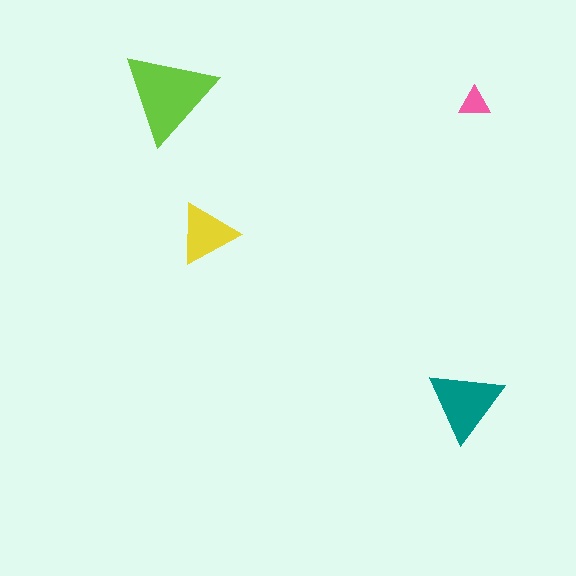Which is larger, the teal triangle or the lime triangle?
The lime one.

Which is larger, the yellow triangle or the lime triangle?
The lime one.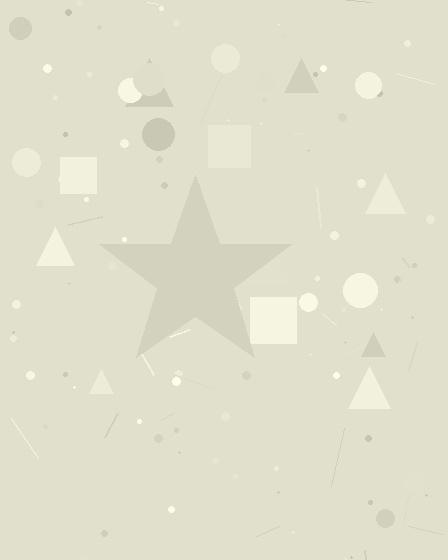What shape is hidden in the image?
A star is hidden in the image.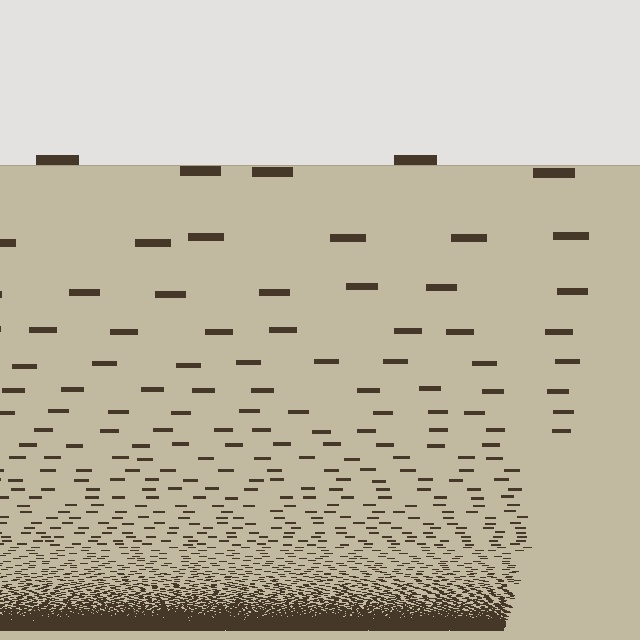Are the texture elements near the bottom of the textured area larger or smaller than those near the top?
Smaller. The gradient is inverted — elements near the bottom are smaller and denser.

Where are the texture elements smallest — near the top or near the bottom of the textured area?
Near the bottom.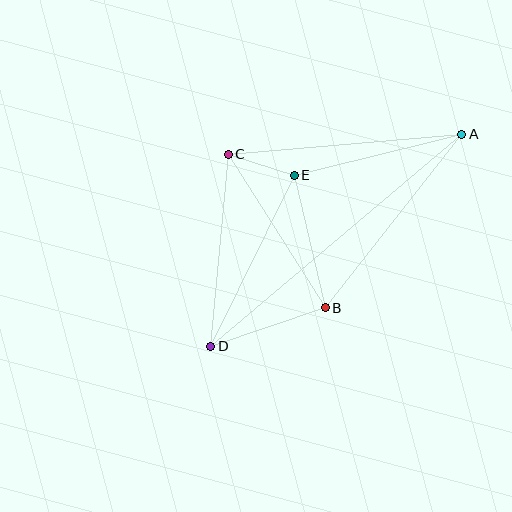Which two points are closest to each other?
Points C and E are closest to each other.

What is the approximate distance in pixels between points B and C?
The distance between B and C is approximately 181 pixels.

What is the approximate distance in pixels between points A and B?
The distance between A and B is approximately 221 pixels.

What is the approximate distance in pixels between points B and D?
The distance between B and D is approximately 121 pixels.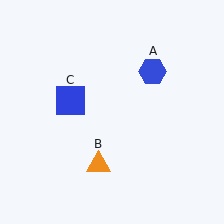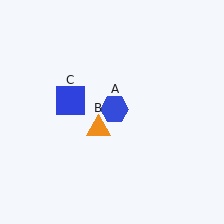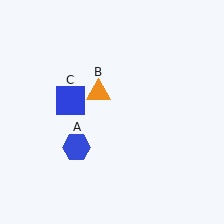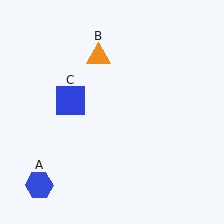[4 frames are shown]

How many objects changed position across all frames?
2 objects changed position: blue hexagon (object A), orange triangle (object B).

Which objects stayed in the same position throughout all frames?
Blue square (object C) remained stationary.